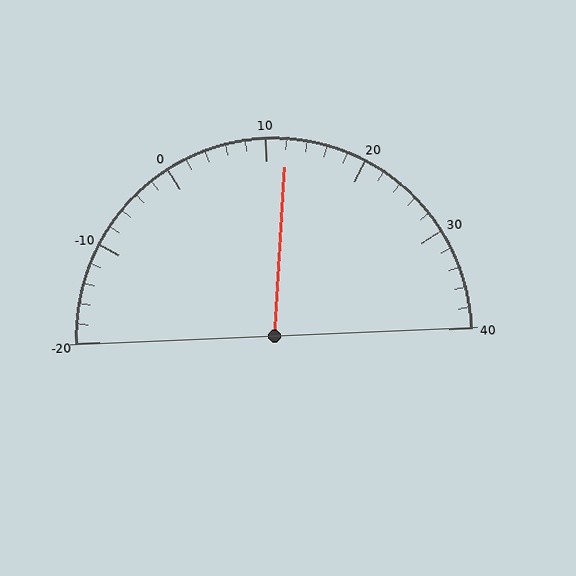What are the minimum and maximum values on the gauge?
The gauge ranges from -20 to 40.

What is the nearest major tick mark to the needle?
The nearest major tick mark is 10.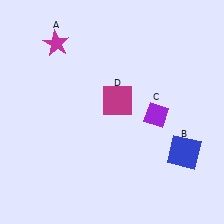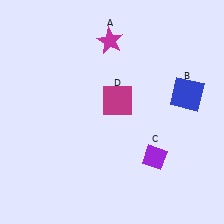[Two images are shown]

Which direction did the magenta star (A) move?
The magenta star (A) moved right.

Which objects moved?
The objects that moved are: the magenta star (A), the blue square (B), the purple diamond (C).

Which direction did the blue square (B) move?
The blue square (B) moved up.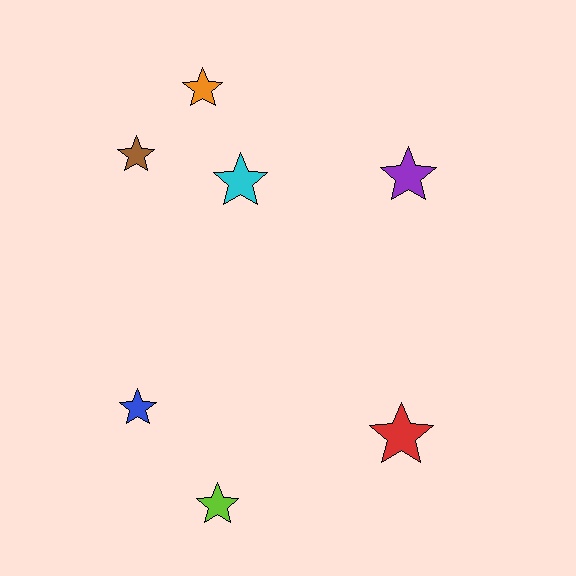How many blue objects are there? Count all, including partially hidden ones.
There is 1 blue object.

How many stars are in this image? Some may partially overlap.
There are 7 stars.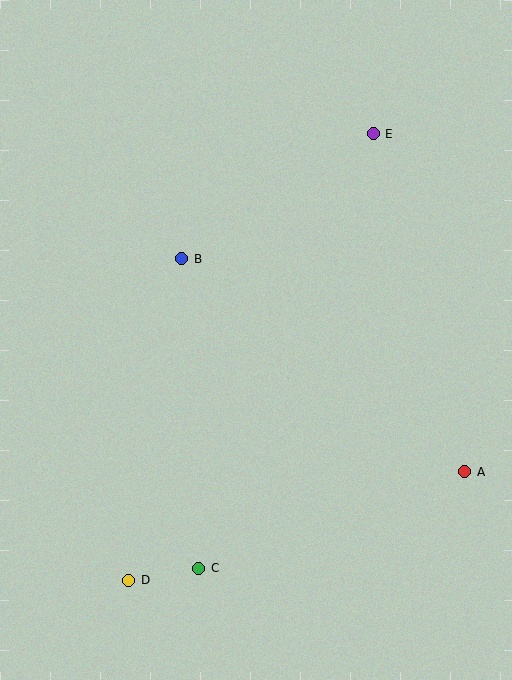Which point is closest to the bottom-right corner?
Point A is closest to the bottom-right corner.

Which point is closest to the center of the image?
Point B at (182, 259) is closest to the center.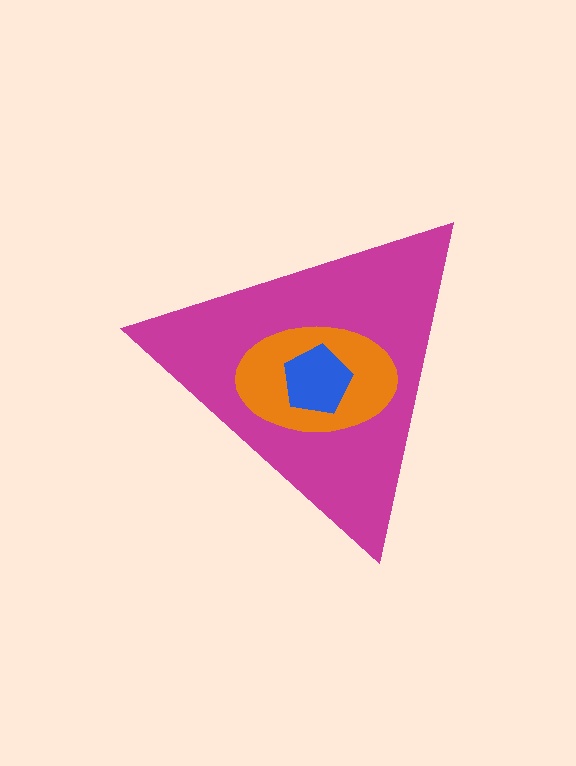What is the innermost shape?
The blue pentagon.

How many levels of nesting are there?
3.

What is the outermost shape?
The magenta triangle.